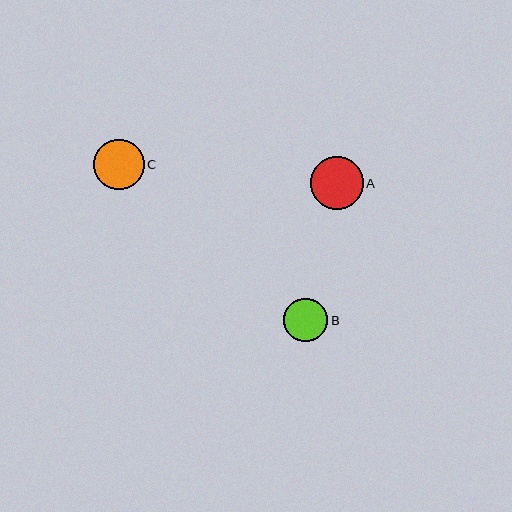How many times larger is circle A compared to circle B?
Circle A is approximately 1.2 times the size of circle B.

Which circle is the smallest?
Circle B is the smallest with a size of approximately 44 pixels.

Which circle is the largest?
Circle A is the largest with a size of approximately 53 pixels.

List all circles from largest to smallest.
From largest to smallest: A, C, B.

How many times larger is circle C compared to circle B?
Circle C is approximately 1.2 times the size of circle B.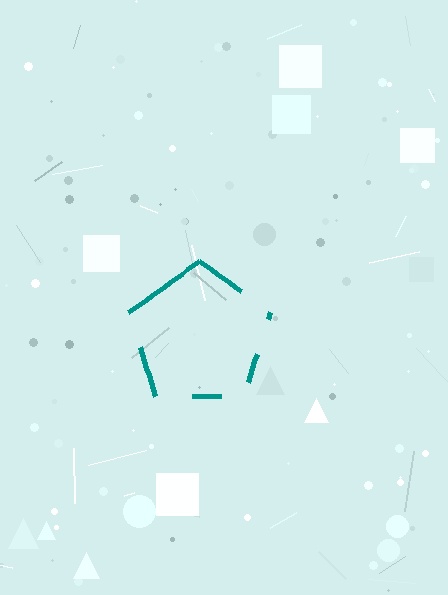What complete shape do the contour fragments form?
The contour fragments form a pentagon.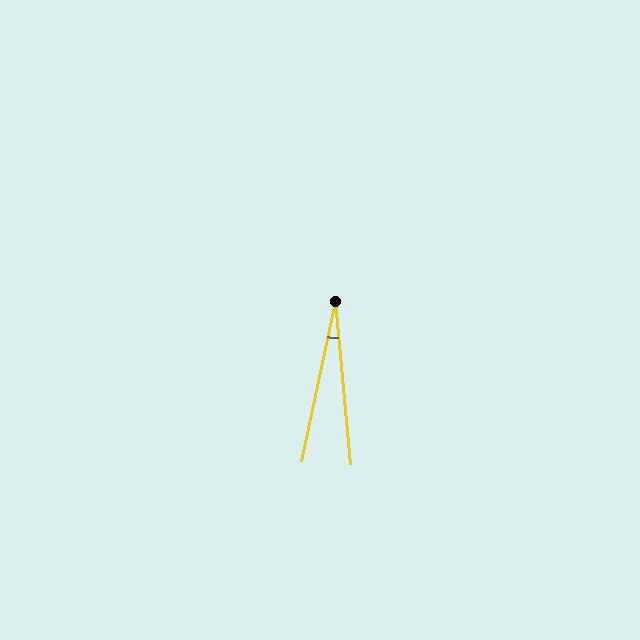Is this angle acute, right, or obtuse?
It is acute.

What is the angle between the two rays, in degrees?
Approximately 17 degrees.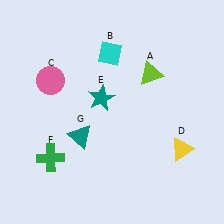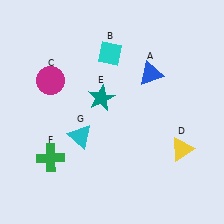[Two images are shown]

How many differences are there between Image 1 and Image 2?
There are 3 differences between the two images.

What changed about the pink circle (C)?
In Image 1, C is pink. In Image 2, it changed to magenta.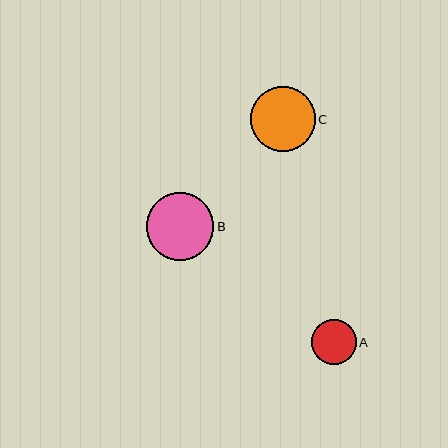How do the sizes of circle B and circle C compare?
Circle B and circle C are approximately the same size.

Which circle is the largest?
Circle B is the largest with a size of approximately 68 pixels.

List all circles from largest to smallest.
From largest to smallest: B, C, A.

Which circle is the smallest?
Circle A is the smallest with a size of approximately 45 pixels.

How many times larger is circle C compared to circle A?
Circle C is approximately 1.4 times the size of circle A.